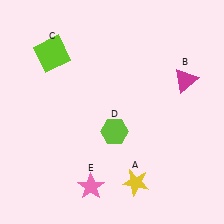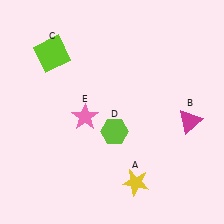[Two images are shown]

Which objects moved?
The objects that moved are: the magenta triangle (B), the pink star (E).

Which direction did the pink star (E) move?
The pink star (E) moved up.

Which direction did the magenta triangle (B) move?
The magenta triangle (B) moved down.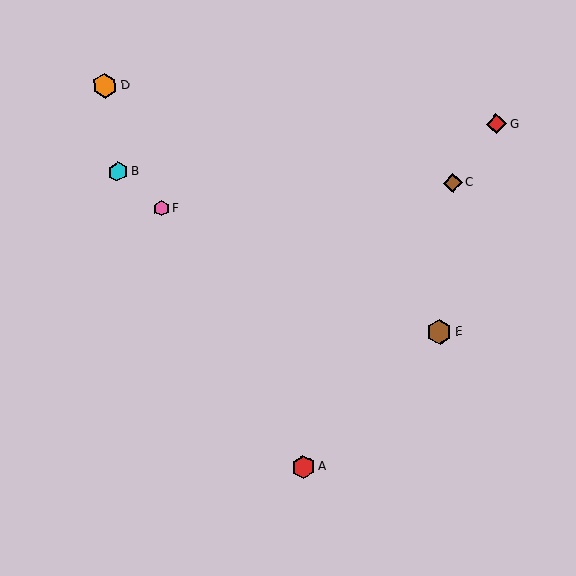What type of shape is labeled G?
Shape G is a red diamond.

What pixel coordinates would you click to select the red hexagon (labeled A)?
Click at (304, 467) to select the red hexagon A.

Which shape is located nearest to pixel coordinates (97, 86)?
The orange hexagon (labeled D) at (105, 86) is nearest to that location.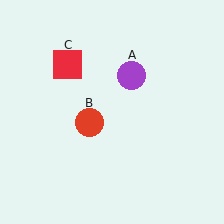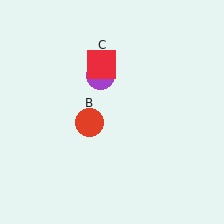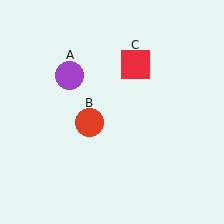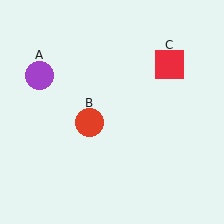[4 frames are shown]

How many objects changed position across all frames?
2 objects changed position: purple circle (object A), red square (object C).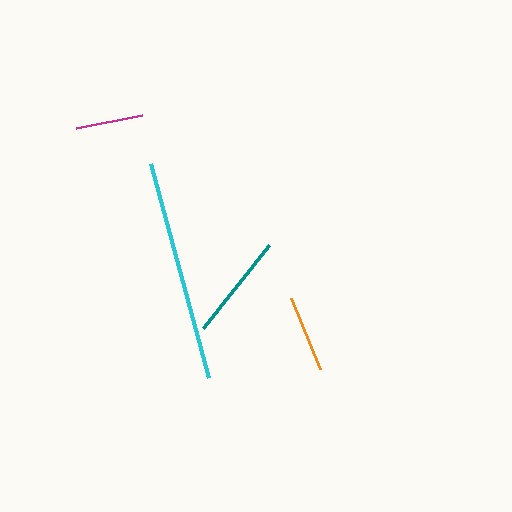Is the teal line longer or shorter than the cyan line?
The cyan line is longer than the teal line.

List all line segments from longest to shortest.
From longest to shortest: cyan, teal, orange, magenta.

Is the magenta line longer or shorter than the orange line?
The orange line is longer than the magenta line.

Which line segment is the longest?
The cyan line is the longest at approximately 222 pixels.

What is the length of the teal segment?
The teal segment is approximately 107 pixels long.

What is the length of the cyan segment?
The cyan segment is approximately 222 pixels long.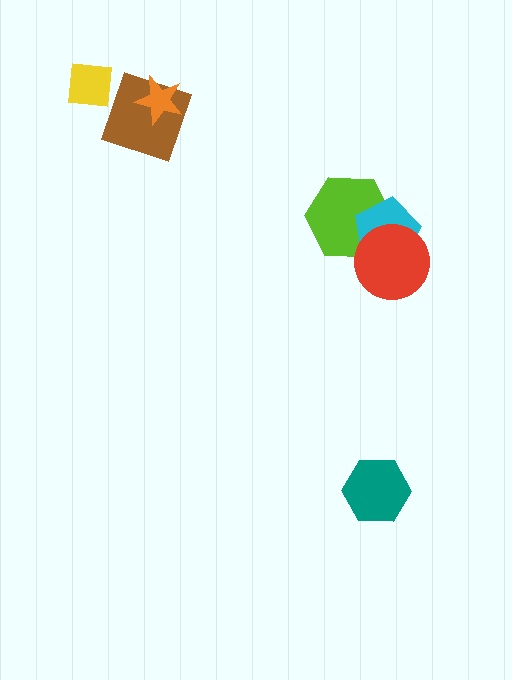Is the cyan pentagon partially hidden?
Yes, it is partially covered by another shape.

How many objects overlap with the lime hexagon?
2 objects overlap with the lime hexagon.